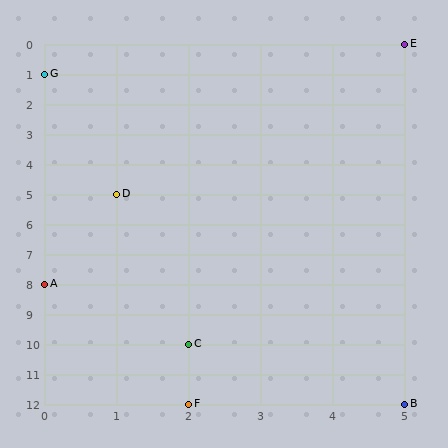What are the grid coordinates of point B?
Point B is at grid coordinates (5, 12).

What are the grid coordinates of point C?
Point C is at grid coordinates (2, 10).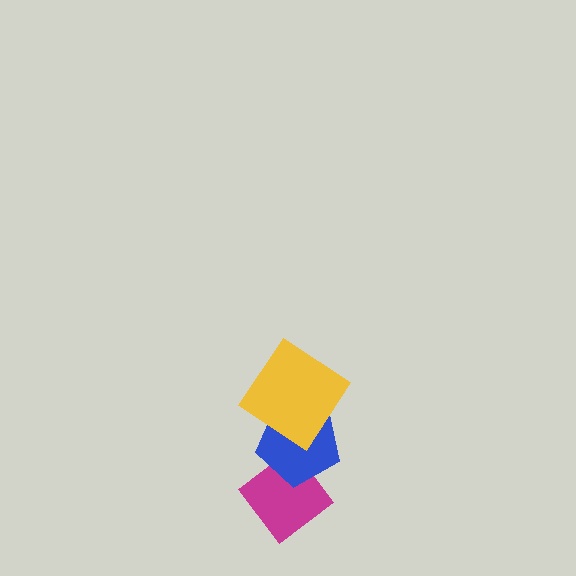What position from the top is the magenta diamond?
The magenta diamond is 3rd from the top.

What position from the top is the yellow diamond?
The yellow diamond is 1st from the top.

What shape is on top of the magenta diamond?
The blue pentagon is on top of the magenta diamond.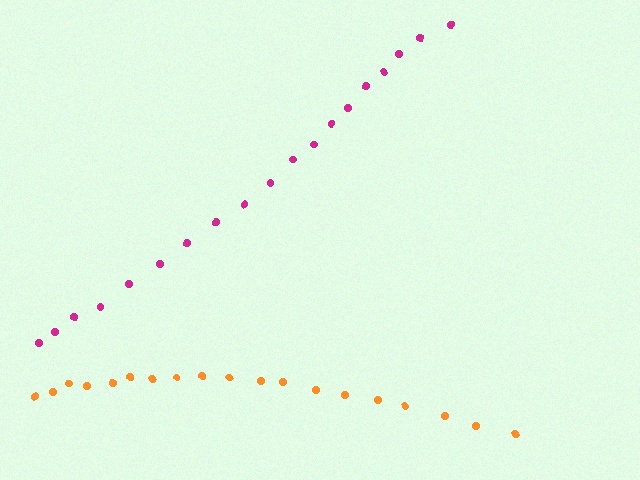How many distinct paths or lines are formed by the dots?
There are 2 distinct paths.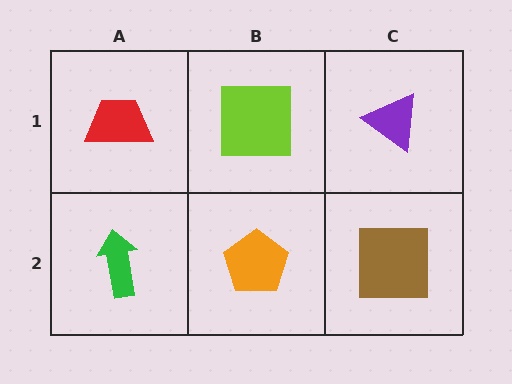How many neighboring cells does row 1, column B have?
3.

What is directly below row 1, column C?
A brown square.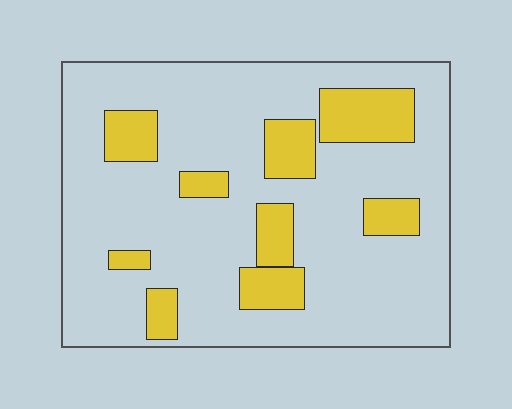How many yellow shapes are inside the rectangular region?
9.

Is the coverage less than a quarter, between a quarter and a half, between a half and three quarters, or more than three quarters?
Less than a quarter.